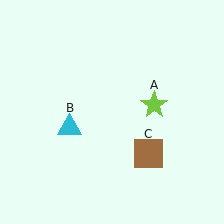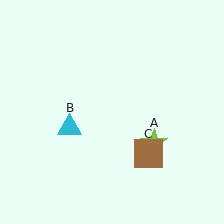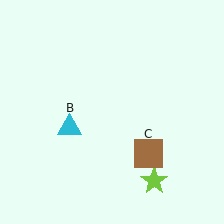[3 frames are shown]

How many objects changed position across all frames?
1 object changed position: lime star (object A).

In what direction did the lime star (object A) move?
The lime star (object A) moved down.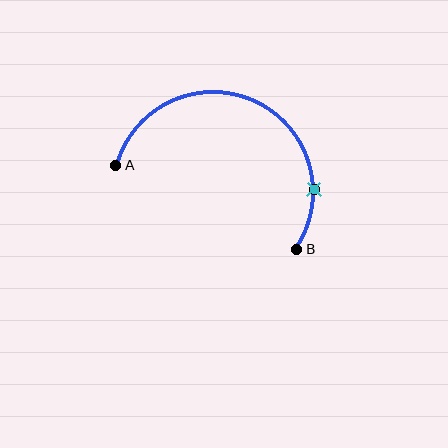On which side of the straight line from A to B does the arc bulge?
The arc bulges above the straight line connecting A and B.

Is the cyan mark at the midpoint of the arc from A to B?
No. The cyan mark lies on the arc but is closer to endpoint B. The arc midpoint would be at the point on the curve equidistant along the arc from both A and B.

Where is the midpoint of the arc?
The arc midpoint is the point on the curve farthest from the straight line joining A and B. It sits above that line.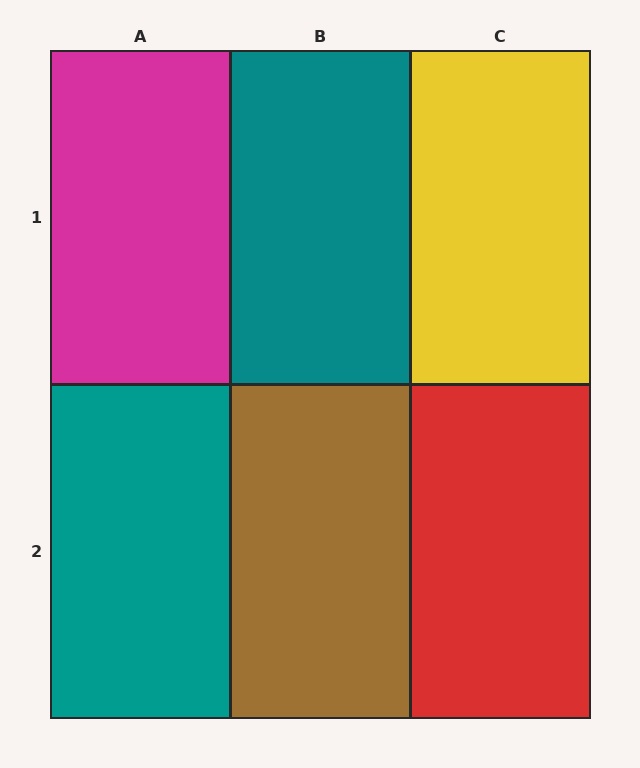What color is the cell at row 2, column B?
Brown.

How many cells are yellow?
1 cell is yellow.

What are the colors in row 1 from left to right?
Magenta, teal, yellow.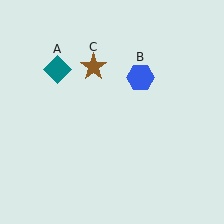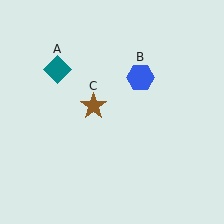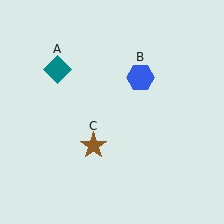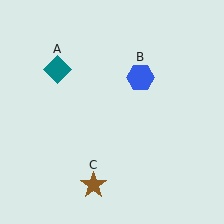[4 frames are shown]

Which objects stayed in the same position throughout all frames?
Teal diamond (object A) and blue hexagon (object B) remained stationary.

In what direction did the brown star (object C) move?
The brown star (object C) moved down.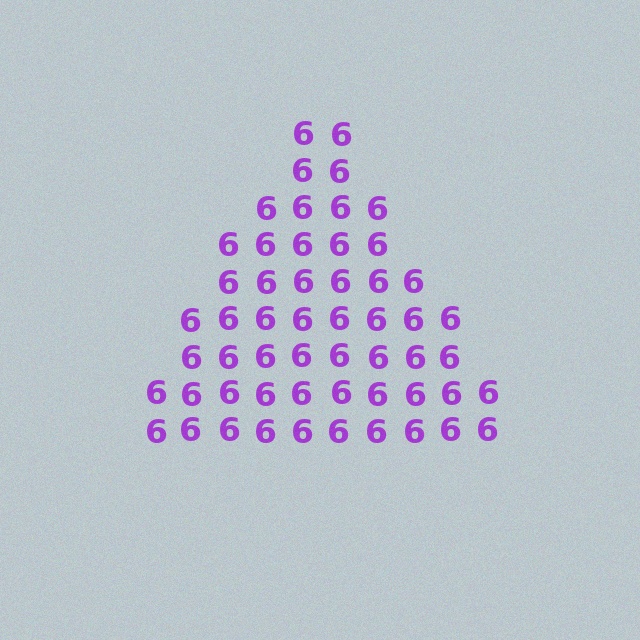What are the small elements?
The small elements are digit 6's.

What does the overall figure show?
The overall figure shows a triangle.